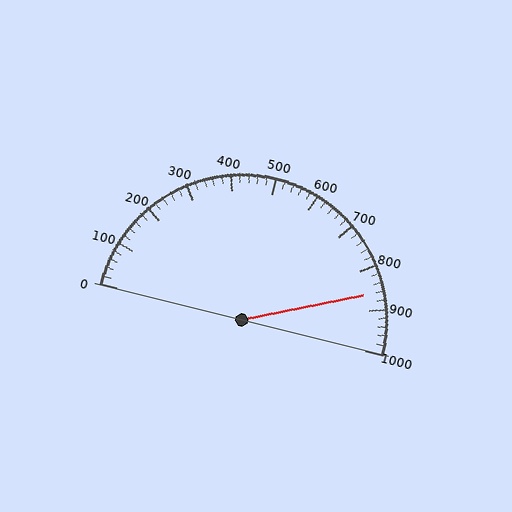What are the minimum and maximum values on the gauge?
The gauge ranges from 0 to 1000.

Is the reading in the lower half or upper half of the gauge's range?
The reading is in the upper half of the range (0 to 1000).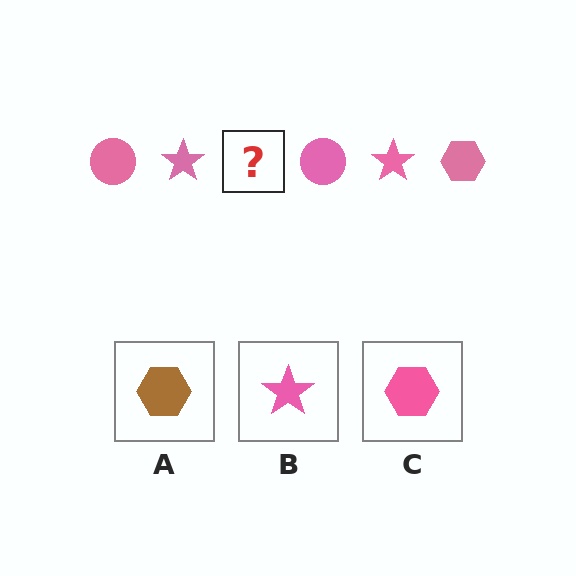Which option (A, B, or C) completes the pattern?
C.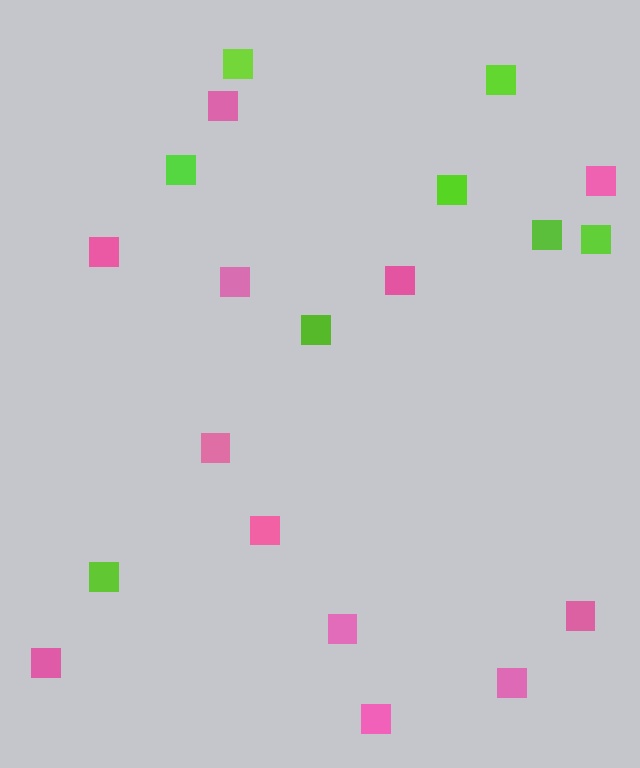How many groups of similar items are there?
There are 2 groups: one group of pink squares (12) and one group of lime squares (8).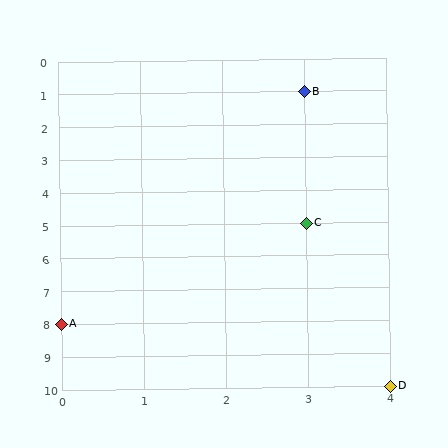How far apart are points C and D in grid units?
Points C and D are 1 column and 5 rows apart (about 5.1 grid units diagonally).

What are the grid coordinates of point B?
Point B is at grid coordinates (3, 1).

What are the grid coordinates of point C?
Point C is at grid coordinates (3, 5).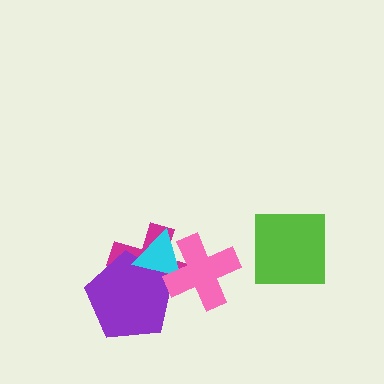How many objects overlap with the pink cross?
2 objects overlap with the pink cross.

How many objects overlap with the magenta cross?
3 objects overlap with the magenta cross.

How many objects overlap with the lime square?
0 objects overlap with the lime square.